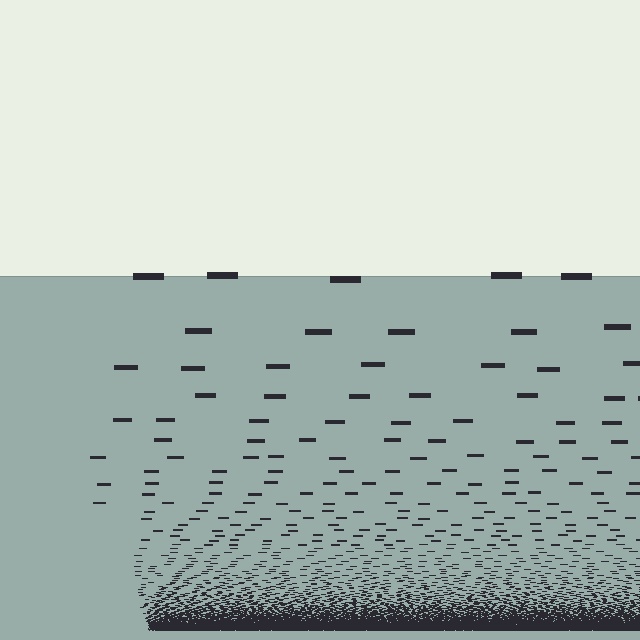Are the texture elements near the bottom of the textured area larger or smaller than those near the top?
Smaller. The gradient is inverted — elements near the bottom are smaller and denser.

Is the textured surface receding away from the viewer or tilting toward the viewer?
The surface appears to tilt toward the viewer. Texture elements get larger and sparser toward the top.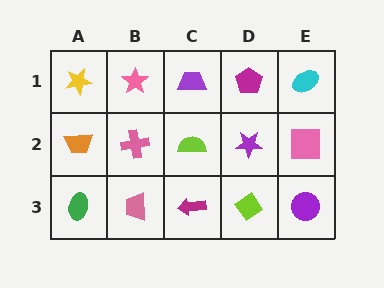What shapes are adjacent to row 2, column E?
A cyan ellipse (row 1, column E), a purple circle (row 3, column E), a purple star (row 2, column D).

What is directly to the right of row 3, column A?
A pink trapezoid.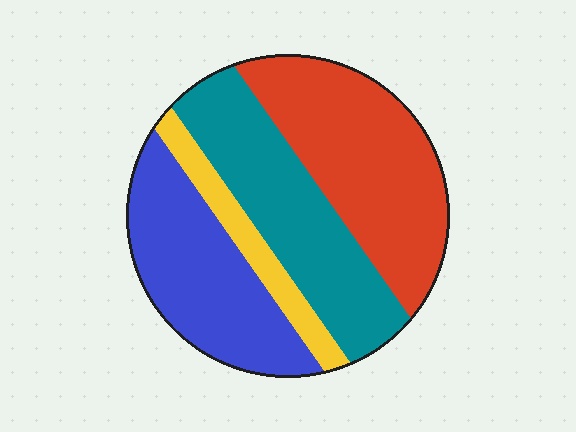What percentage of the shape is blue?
Blue takes up about one quarter (1/4) of the shape.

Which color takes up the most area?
Red, at roughly 35%.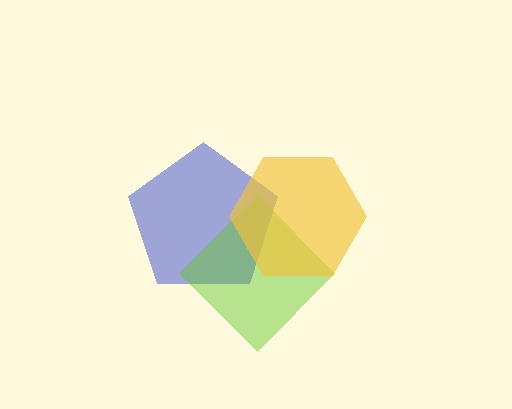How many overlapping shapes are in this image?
There are 3 overlapping shapes in the image.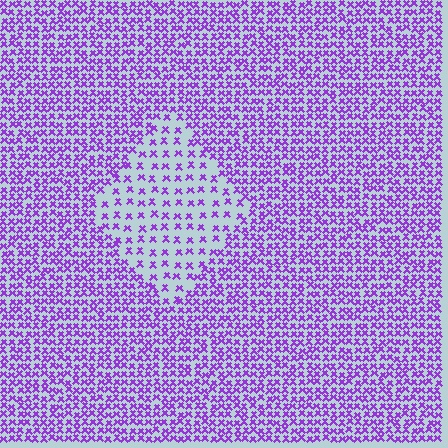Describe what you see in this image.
The image contains small purple elements arranged at two different densities. A diamond-shaped region is visible where the elements are less densely packed than the surrounding area.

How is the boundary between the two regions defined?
The boundary is defined by a change in element density (approximately 2.3x ratio). All elements are the same color, size, and shape.